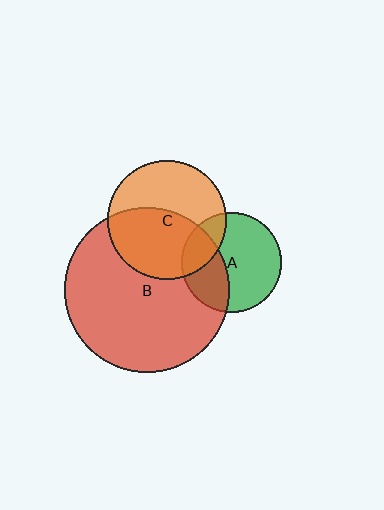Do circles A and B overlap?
Yes.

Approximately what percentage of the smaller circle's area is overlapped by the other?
Approximately 35%.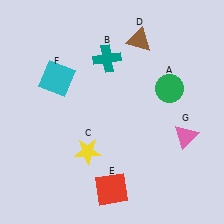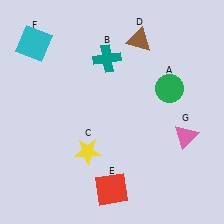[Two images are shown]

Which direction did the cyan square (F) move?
The cyan square (F) moved up.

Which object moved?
The cyan square (F) moved up.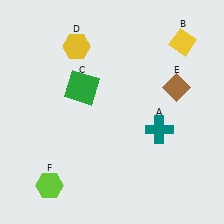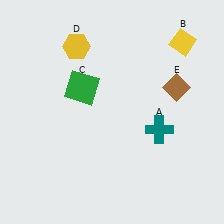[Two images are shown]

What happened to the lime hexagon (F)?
The lime hexagon (F) was removed in Image 2. It was in the bottom-left area of Image 1.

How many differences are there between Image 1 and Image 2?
There is 1 difference between the two images.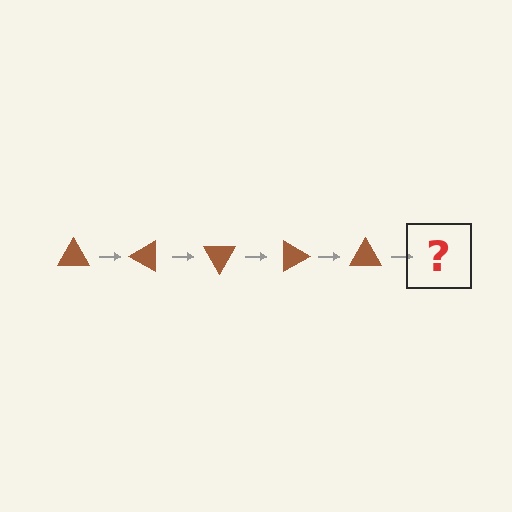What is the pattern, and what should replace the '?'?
The pattern is that the triangle rotates 30 degrees each step. The '?' should be a brown triangle rotated 150 degrees.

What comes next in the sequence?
The next element should be a brown triangle rotated 150 degrees.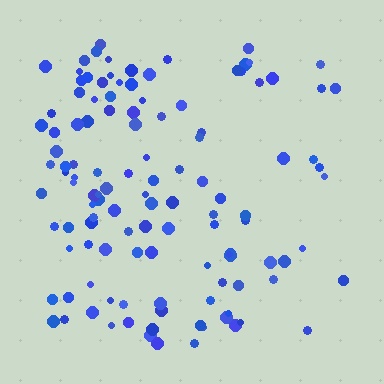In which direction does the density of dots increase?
From right to left, with the left side densest.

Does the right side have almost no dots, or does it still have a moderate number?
Still a moderate number, just noticeably fewer than the left.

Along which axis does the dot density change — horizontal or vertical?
Horizontal.